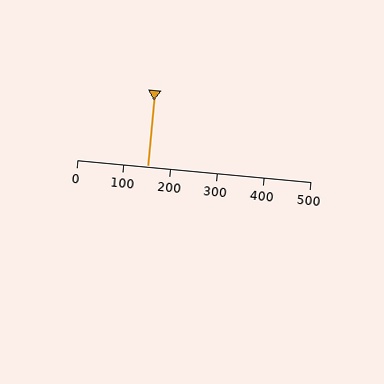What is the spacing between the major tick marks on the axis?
The major ticks are spaced 100 apart.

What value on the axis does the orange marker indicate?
The marker indicates approximately 150.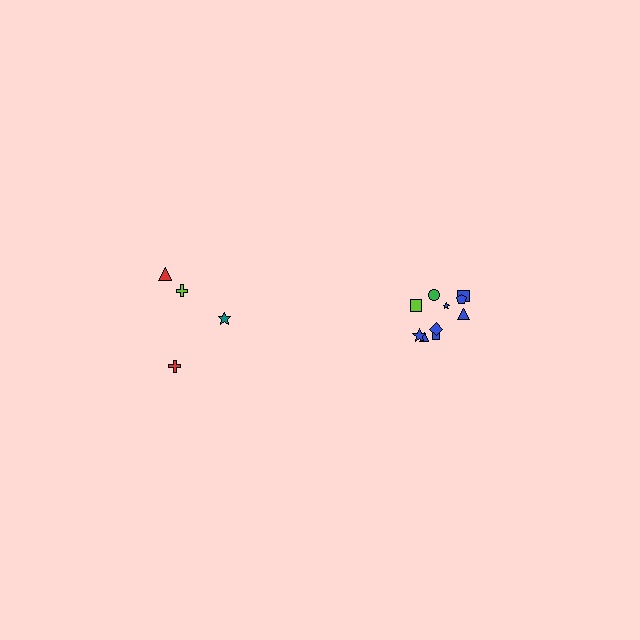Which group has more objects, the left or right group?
The right group.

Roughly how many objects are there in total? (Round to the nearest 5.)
Roughly 15 objects in total.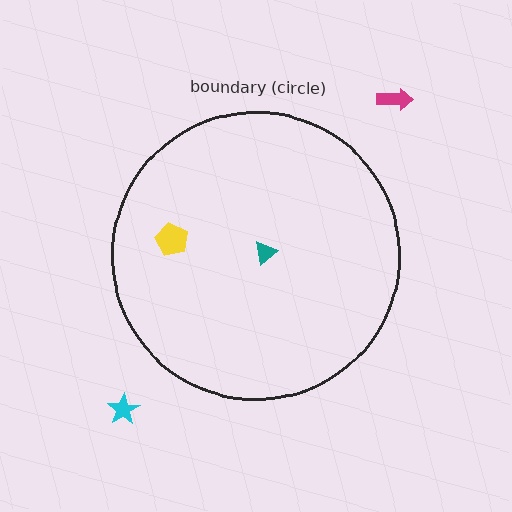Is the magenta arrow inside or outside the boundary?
Outside.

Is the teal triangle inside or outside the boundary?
Inside.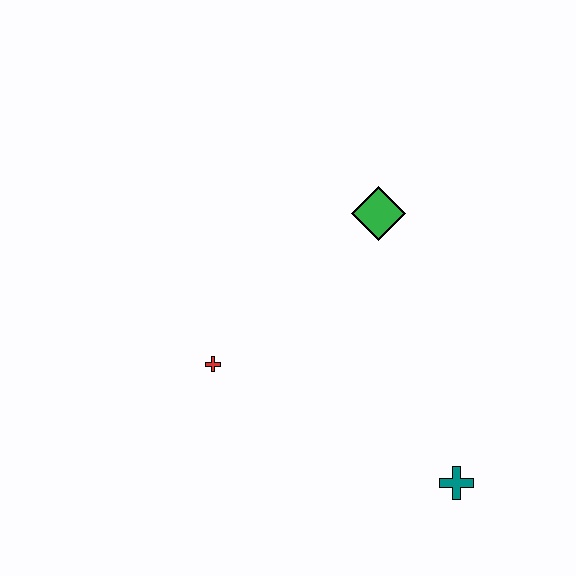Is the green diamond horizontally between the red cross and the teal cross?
Yes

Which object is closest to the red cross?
The green diamond is closest to the red cross.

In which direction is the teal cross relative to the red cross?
The teal cross is to the right of the red cross.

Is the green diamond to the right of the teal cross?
No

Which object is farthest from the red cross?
The teal cross is farthest from the red cross.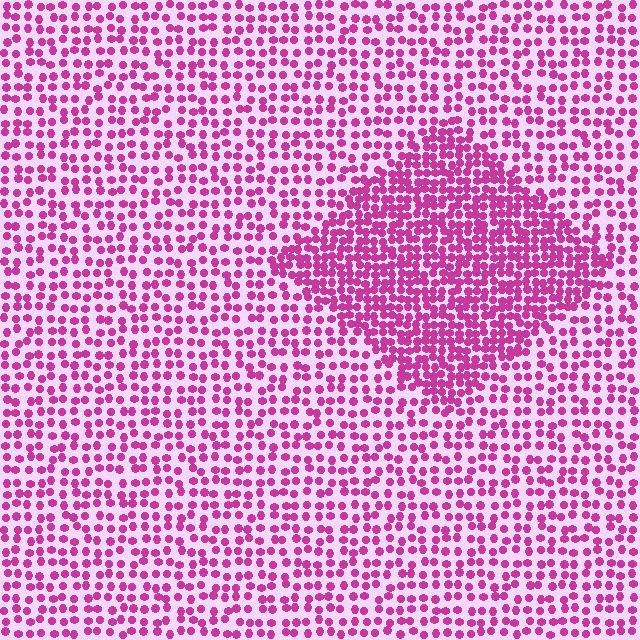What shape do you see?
I see a diamond.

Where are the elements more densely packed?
The elements are more densely packed inside the diamond boundary.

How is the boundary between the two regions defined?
The boundary is defined by a change in element density (approximately 1.9x ratio). All elements are the same color, size, and shape.